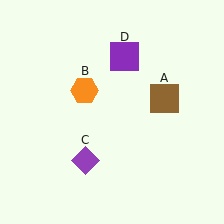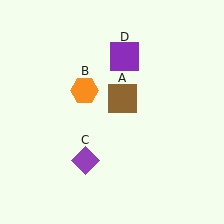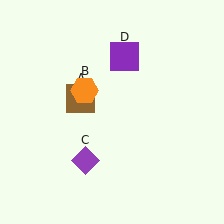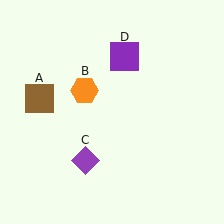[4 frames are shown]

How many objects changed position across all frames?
1 object changed position: brown square (object A).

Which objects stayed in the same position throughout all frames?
Orange hexagon (object B) and purple diamond (object C) and purple square (object D) remained stationary.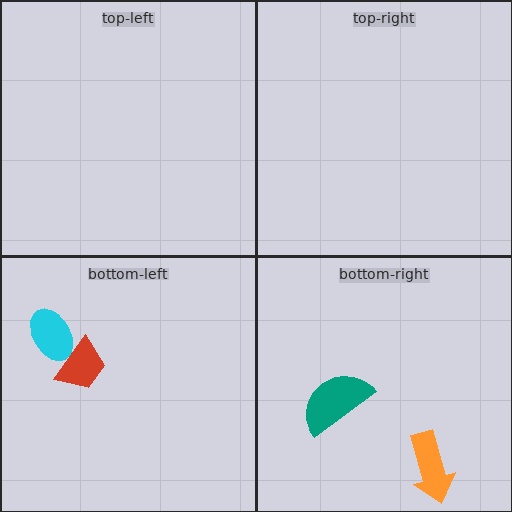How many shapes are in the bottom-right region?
2.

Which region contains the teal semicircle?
The bottom-right region.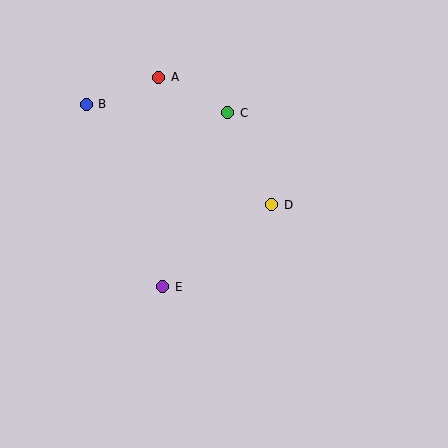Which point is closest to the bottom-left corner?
Point E is closest to the bottom-left corner.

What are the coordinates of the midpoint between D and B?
The midpoint between D and B is at (179, 154).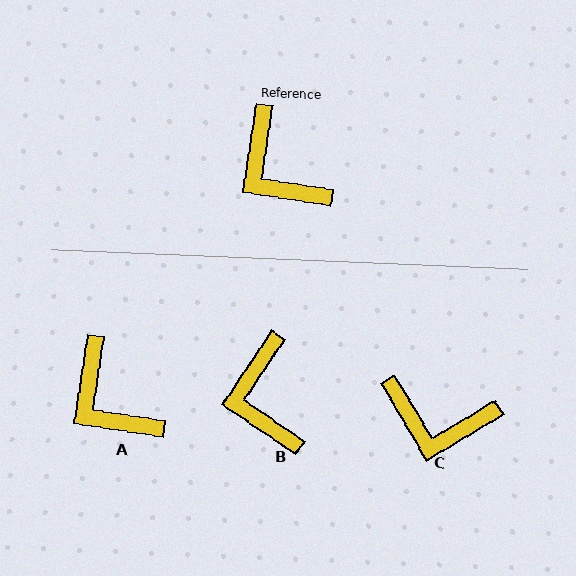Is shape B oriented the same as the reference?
No, it is off by about 25 degrees.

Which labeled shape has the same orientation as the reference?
A.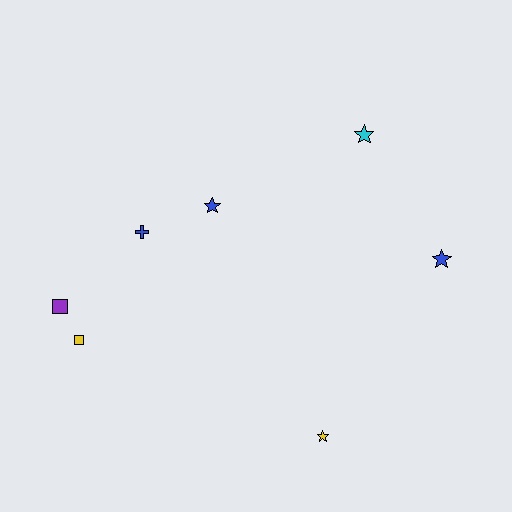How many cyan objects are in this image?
There is 1 cyan object.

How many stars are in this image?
There are 4 stars.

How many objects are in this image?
There are 7 objects.